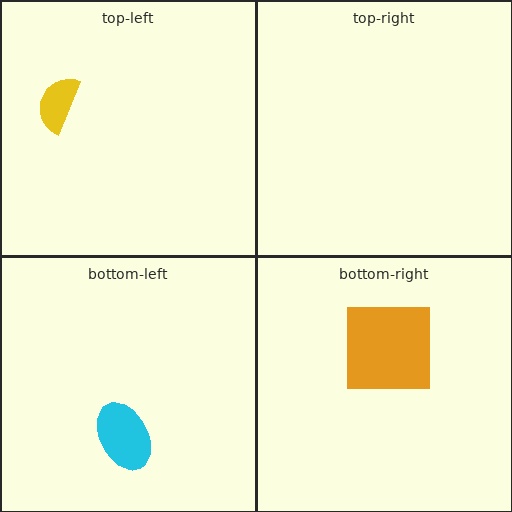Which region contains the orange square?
The bottom-right region.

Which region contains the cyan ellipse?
The bottom-left region.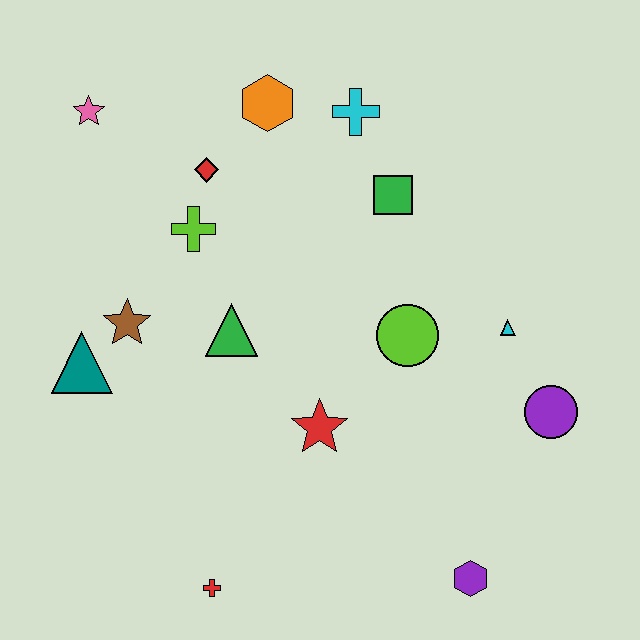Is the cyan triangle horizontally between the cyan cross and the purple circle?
Yes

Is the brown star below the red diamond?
Yes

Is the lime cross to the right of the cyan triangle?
No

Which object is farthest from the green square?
The red cross is farthest from the green square.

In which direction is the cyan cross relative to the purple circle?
The cyan cross is above the purple circle.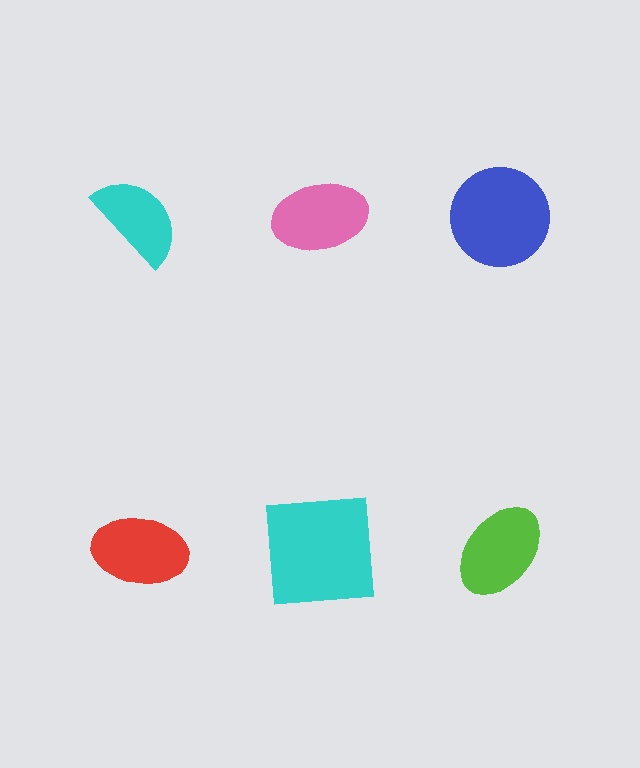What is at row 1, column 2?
A pink ellipse.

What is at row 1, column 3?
A blue circle.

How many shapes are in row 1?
3 shapes.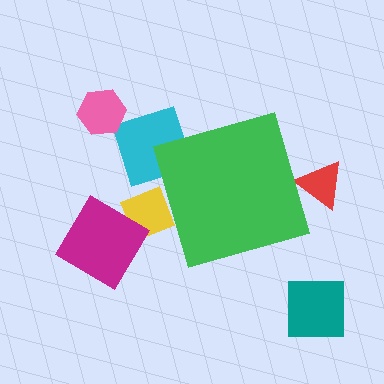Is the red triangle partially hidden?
Yes, the red triangle is partially hidden behind the green diamond.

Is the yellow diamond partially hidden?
Yes, the yellow diamond is partially hidden behind the green diamond.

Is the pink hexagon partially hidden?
No, the pink hexagon is fully visible.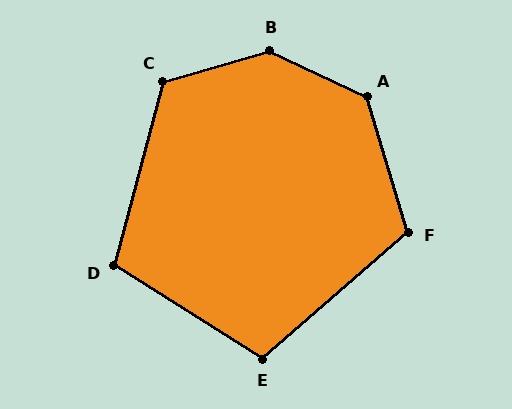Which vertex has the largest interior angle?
B, at approximately 138 degrees.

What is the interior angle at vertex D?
Approximately 107 degrees (obtuse).